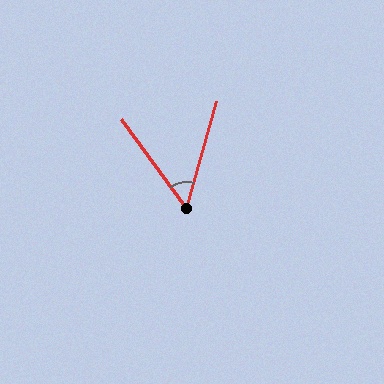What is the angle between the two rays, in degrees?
Approximately 52 degrees.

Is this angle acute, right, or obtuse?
It is acute.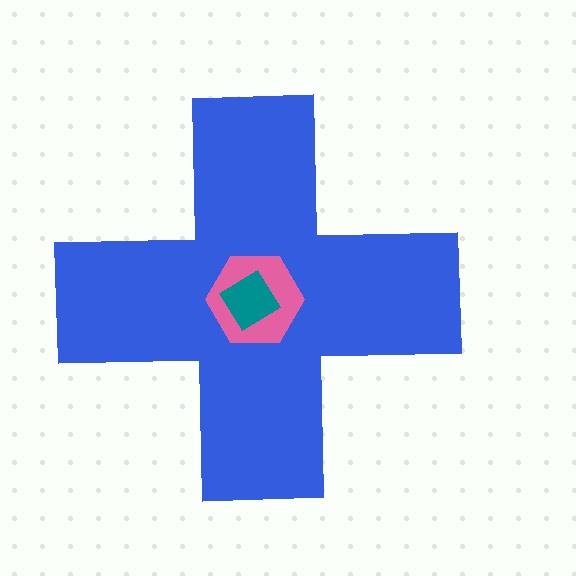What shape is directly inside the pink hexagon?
The teal diamond.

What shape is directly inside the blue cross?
The pink hexagon.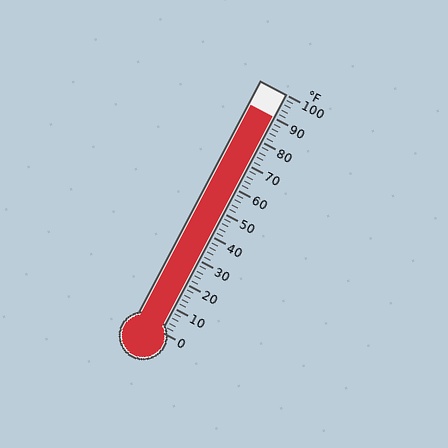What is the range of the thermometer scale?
The thermometer scale ranges from 0°F to 100°F.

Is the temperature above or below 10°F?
The temperature is above 10°F.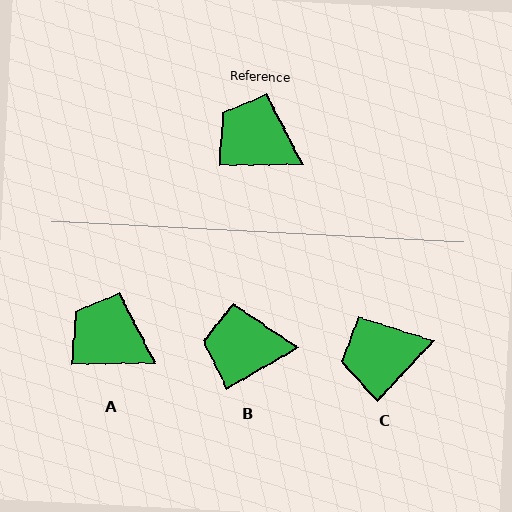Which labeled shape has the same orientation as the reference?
A.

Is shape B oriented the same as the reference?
No, it is off by about 29 degrees.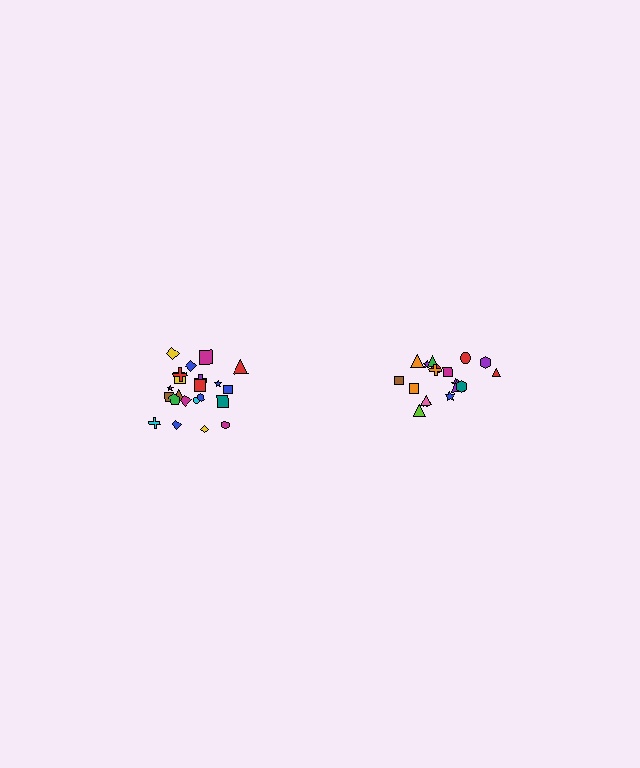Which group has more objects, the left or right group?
The left group.